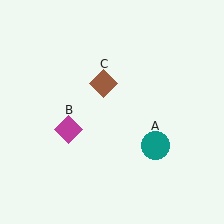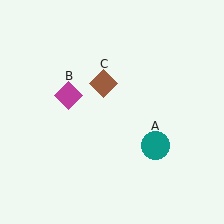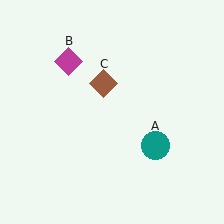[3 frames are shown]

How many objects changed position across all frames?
1 object changed position: magenta diamond (object B).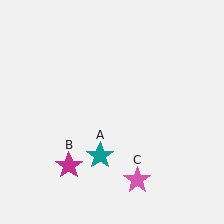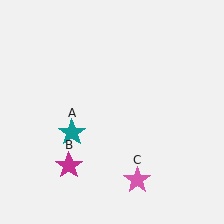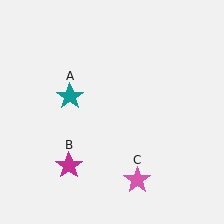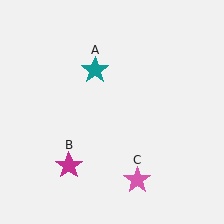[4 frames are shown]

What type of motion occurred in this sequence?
The teal star (object A) rotated clockwise around the center of the scene.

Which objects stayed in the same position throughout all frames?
Magenta star (object B) and pink star (object C) remained stationary.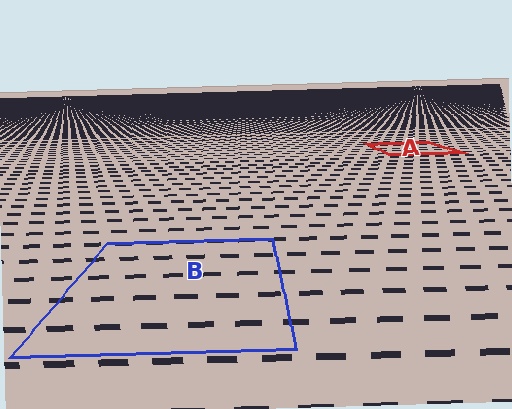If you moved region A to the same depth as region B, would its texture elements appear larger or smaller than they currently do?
They would appear larger. At a closer depth, the same texture elements are projected at a bigger on-screen size.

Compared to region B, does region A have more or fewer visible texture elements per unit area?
Region A has more texture elements per unit area — they are packed more densely because it is farther away.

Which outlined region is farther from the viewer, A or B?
Region A is farther from the viewer — the texture elements inside it appear smaller and more densely packed.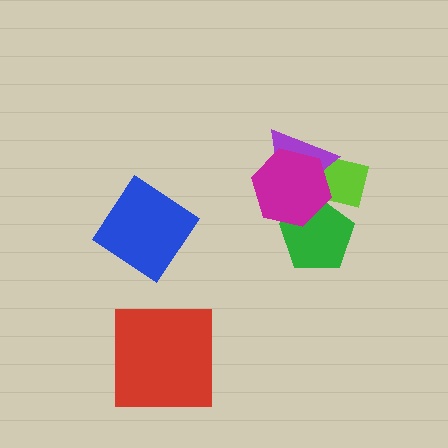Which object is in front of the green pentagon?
The magenta hexagon is in front of the green pentagon.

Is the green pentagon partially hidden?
Yes, it is partially covered by another shape.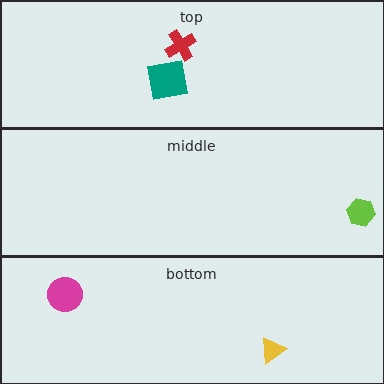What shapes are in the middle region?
The lime hexagon.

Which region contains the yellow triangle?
The bottom region.